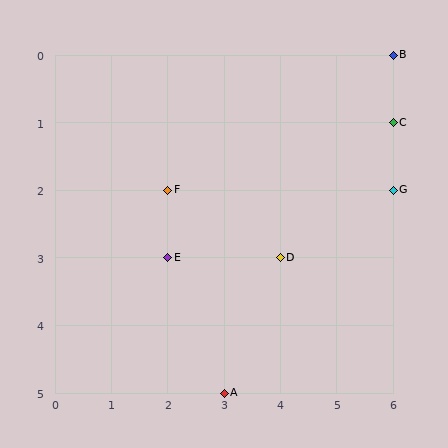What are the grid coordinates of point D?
Point D is at grid coordinates (4, 3).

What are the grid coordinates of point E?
Point E is at grid coordinates (2, 3).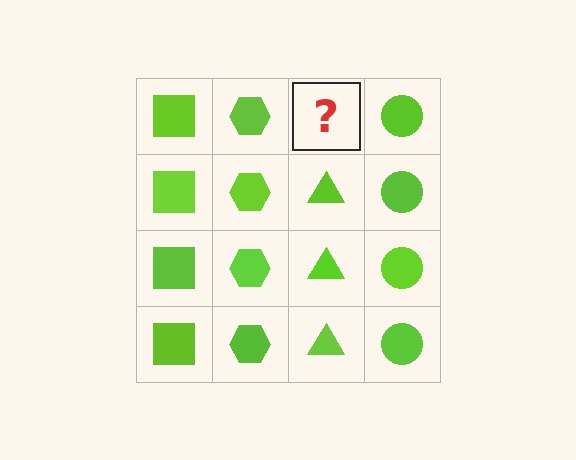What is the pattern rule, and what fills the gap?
The rule is that each column has a consistent shape. The gap should be filled with a lime triangle.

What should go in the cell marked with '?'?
The missing cell should contain a lime triangle.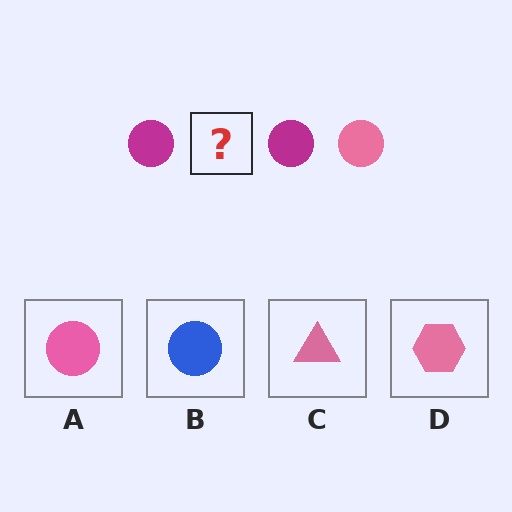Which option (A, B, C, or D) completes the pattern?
A.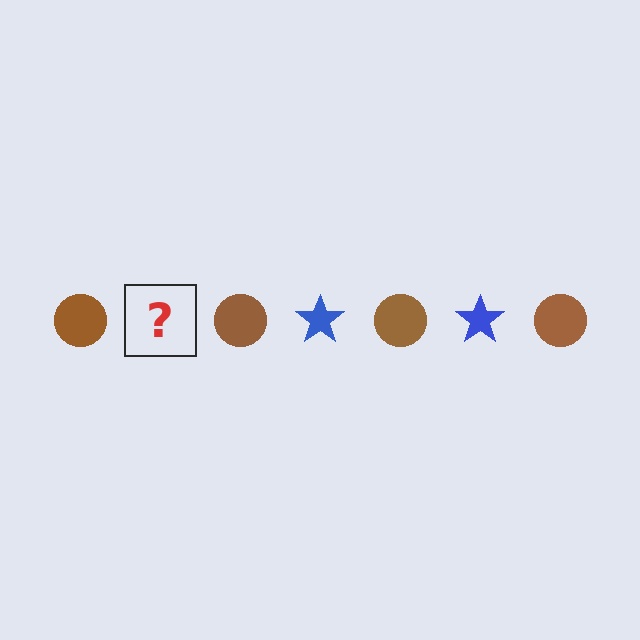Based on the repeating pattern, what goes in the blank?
The blank should be a blue star.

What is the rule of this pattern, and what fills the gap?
The rule is that the pattern alternates between brown circle and blue star. The gap should be filled with a blue star.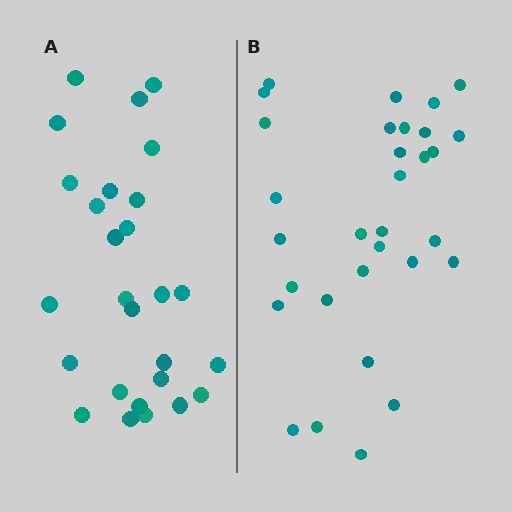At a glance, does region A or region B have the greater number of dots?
Region B (the right region) has more dots.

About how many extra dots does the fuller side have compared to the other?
Region B has about 4 more dots than region A.